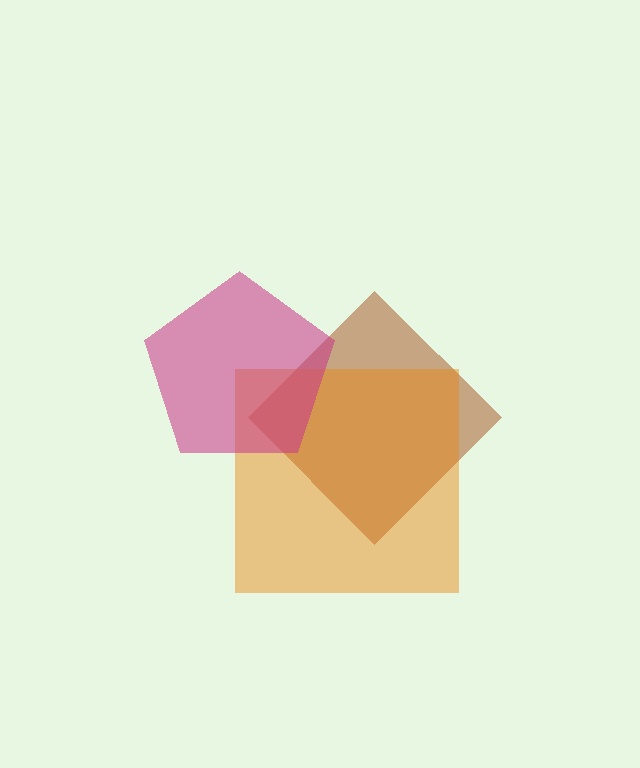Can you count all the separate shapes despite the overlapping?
Yes, there are 3 separate shapes.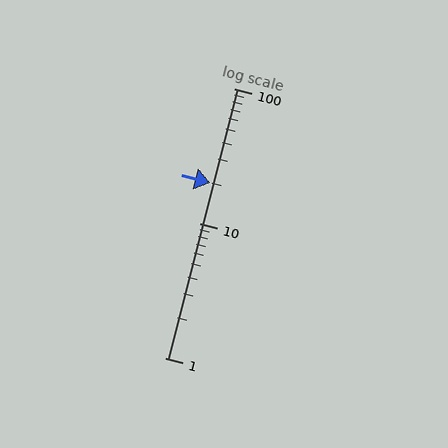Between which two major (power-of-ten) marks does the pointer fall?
The pointer is between 10 and 100.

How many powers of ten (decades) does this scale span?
The scale spans 2 decades, from 1 to 100.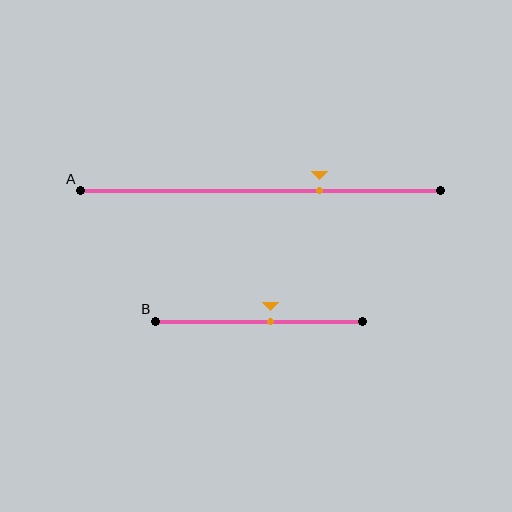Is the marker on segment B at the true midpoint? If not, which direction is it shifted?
No, the marker on segment B is shifted to the right by about 5% of the segment length.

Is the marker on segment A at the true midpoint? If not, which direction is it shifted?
No, the marker on segment A is shifted to the right by about 16% of the segment length.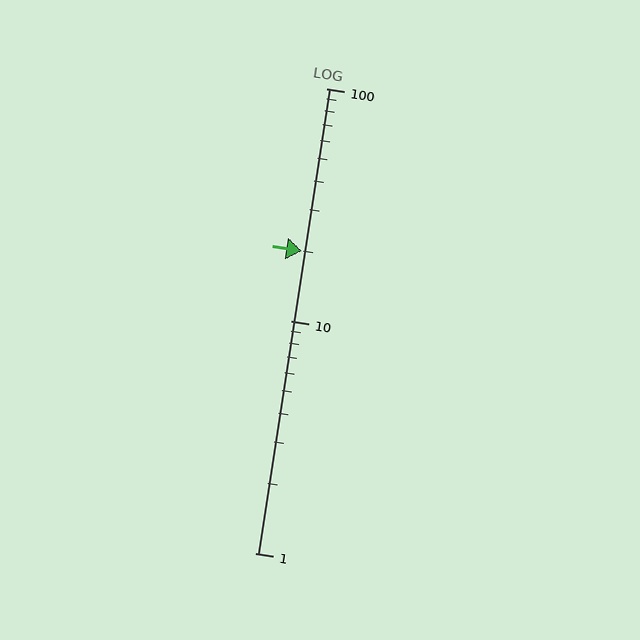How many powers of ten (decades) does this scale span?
The scale spans 2 decades, from 1 to 100.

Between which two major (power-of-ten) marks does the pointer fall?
The pointer is between 10 and 100.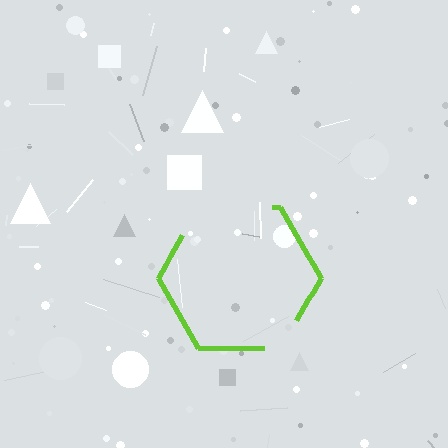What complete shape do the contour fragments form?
The contour fragments form a hexagon.